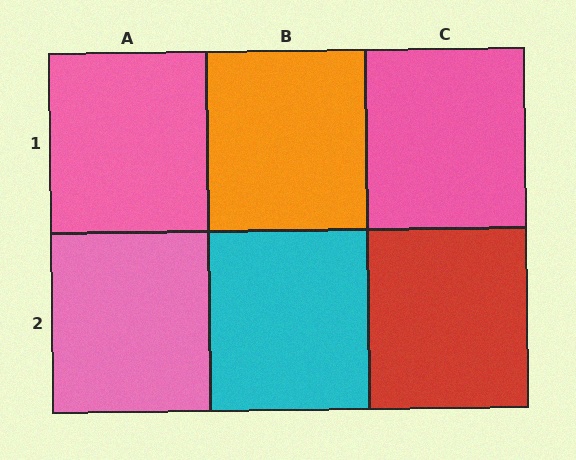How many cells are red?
1 cell is red.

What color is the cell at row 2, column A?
Pink.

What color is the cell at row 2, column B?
Cyan.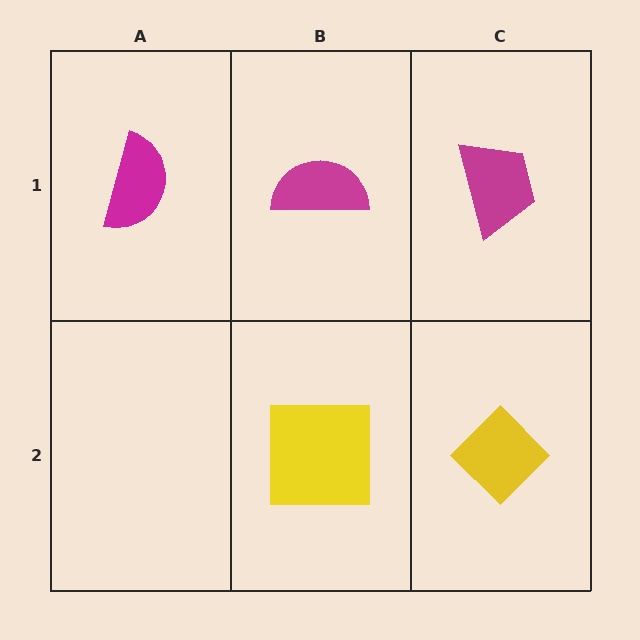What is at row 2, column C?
A yellow diamond.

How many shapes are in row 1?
3 shapes.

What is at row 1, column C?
A magenta trapezoid.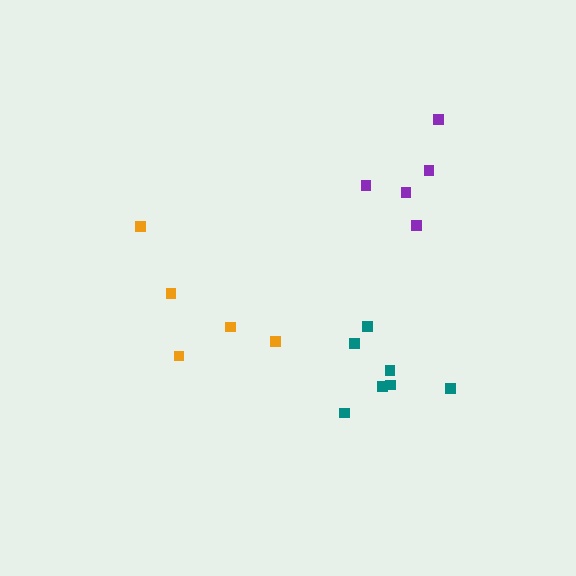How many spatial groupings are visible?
There are 3 spatial groupings.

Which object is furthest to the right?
The purple cluster is rightmost.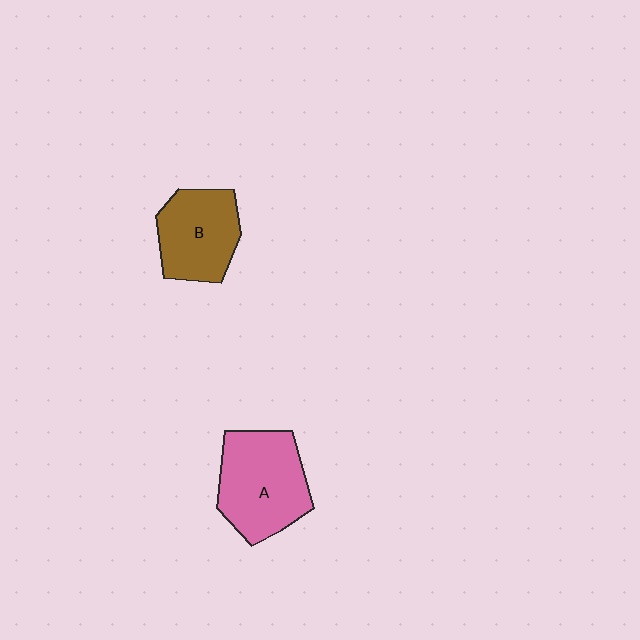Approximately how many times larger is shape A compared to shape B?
Approximately 1.2 times.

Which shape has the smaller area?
Shape B (brown).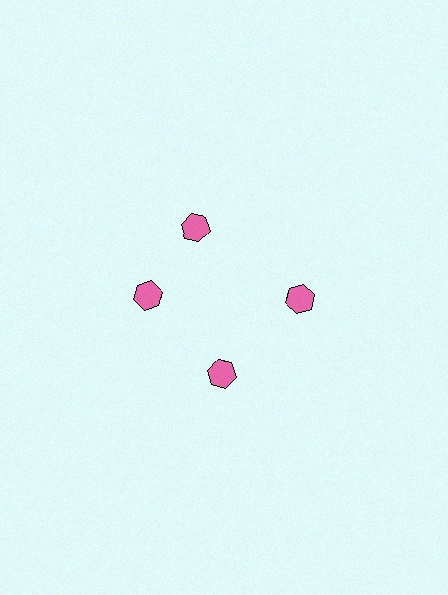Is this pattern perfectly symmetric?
No. The 4 pink hexagons are arranged in a ring, but one element near the 12 o'clock position is rotated out of alignment along the ring, breaking the 4-fold rotational symmetry.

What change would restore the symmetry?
The symmetry would be restored by rotating it back into even spacing with its neighbors so that all 4 hexagons sit at equal angles and equal distance from the center.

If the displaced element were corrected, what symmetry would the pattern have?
It would have 4-fold rotational symmetry — the pattern would map onto itself every 90 degrees.